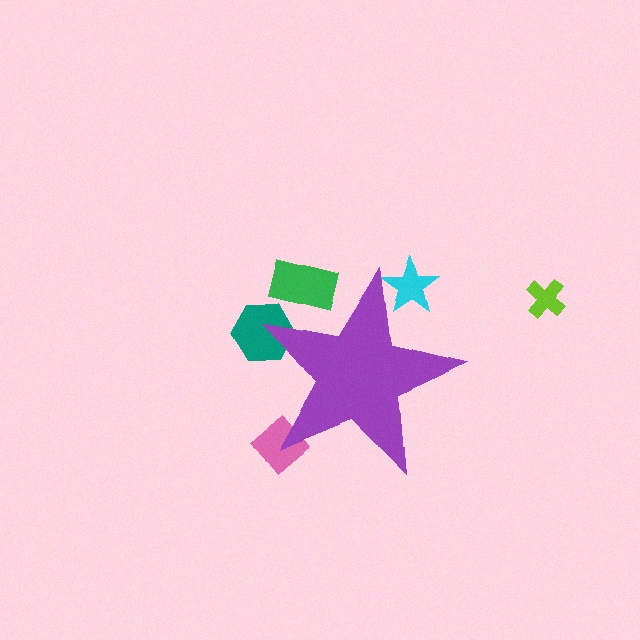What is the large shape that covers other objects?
A purple star.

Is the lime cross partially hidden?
No, the lime cross is fully visible.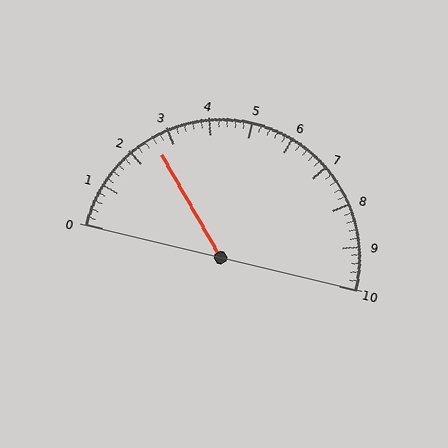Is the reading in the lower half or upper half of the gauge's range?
The reading is in the lower half of the range (0 to 10).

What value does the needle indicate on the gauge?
The needle indicates approximately 2.6.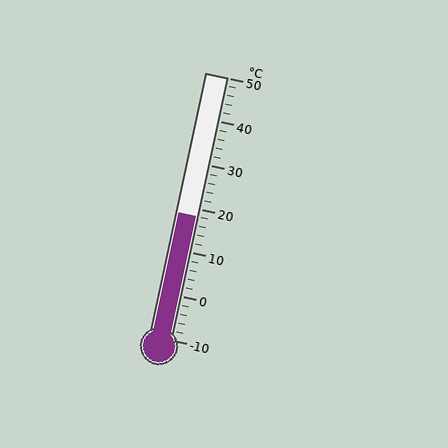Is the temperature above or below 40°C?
The temperature is below 40°C.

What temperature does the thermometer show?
The thermometer shows approximately 18°C.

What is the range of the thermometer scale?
The thermometer scale ranges from -10°C to 50°C.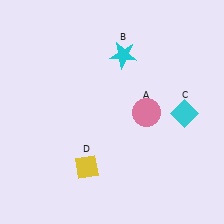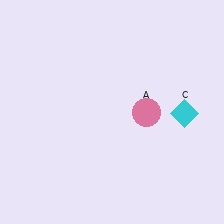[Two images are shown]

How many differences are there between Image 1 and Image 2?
There are 2 differences between the two images.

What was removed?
The yellow diamond (D), the cyan star (B) were removed in Image 2.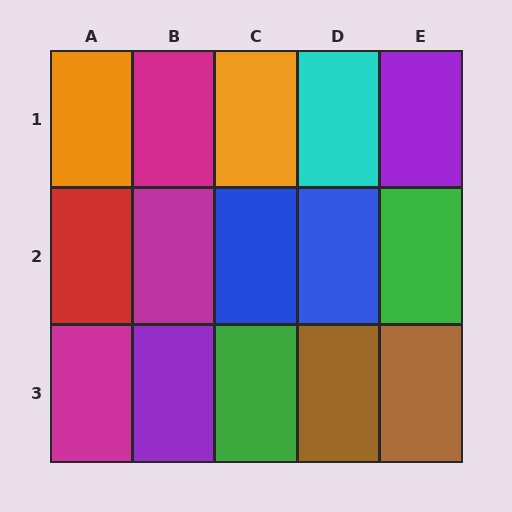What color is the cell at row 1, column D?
Cyan.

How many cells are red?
1 cell is red.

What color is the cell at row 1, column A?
Orange.